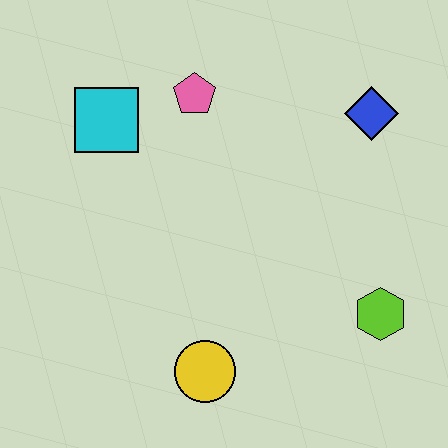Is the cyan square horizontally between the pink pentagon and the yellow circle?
No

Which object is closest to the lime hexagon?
The yellow circle is closest to the lime hexagon.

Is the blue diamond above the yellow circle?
Yes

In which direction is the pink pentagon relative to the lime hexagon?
The pink pentagon is above the lime hexagon.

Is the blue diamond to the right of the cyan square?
Yes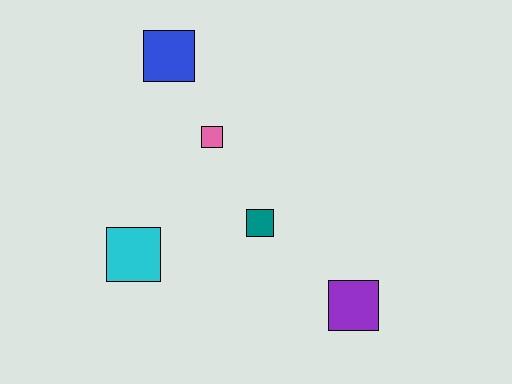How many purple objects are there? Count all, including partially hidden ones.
There is 1 purple object.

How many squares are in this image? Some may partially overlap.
There are 5 squares.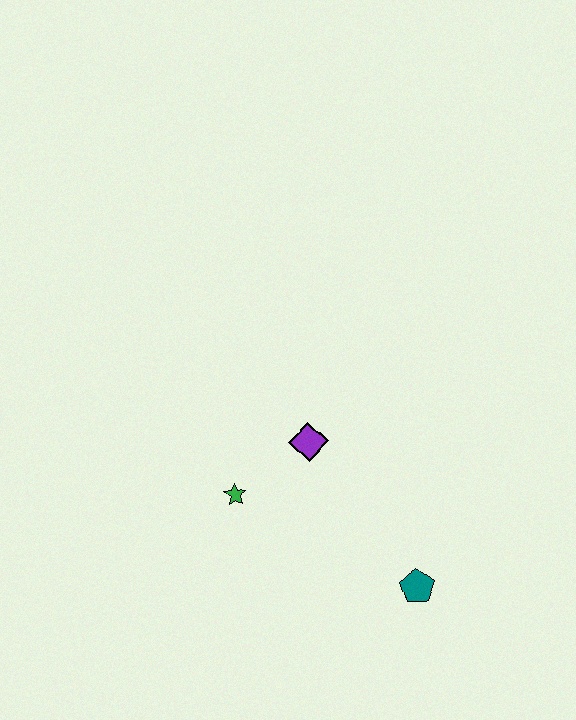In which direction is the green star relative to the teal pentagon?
The green star is to the left of the teal pentagon.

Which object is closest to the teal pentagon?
The purple diamond is closest to the teal pentagon.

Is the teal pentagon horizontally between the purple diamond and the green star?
No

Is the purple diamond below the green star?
No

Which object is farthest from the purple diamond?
The teal pentagon is farthest from the purple diamond.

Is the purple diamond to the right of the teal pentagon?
No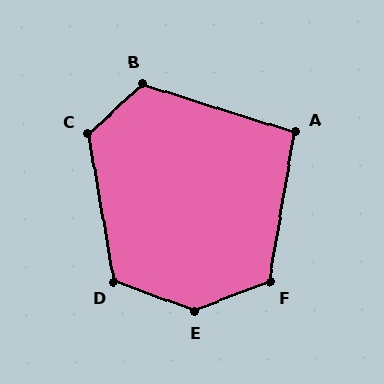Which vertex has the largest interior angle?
E, at approximately 139 degrees.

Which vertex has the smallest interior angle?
A, at approximately 98 degrees.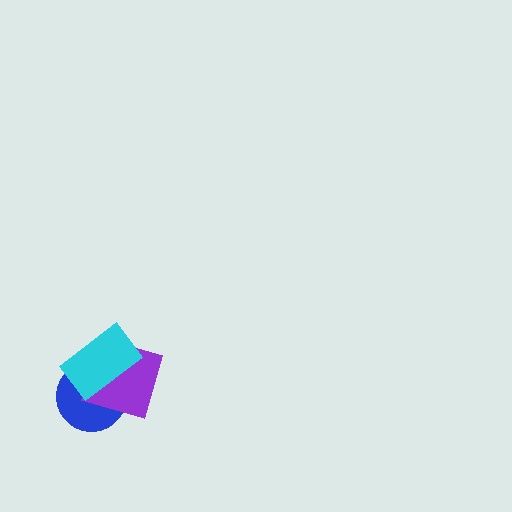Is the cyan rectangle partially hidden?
No, no other shape covers it.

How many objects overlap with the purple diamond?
2 objects overlap with the purple diamond.